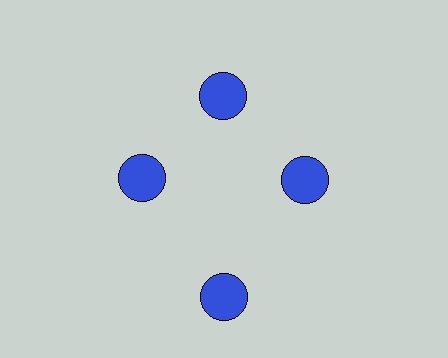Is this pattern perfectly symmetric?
No. The 4 blue circles are arranged in a ring, but one element near the 6 o'clock position is pushed outward from the center, breaking the 4-fold rotational symmetry.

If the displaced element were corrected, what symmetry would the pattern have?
It would have 4-fold rotational symmetry — the pattern would map onto itself every 90 degrees.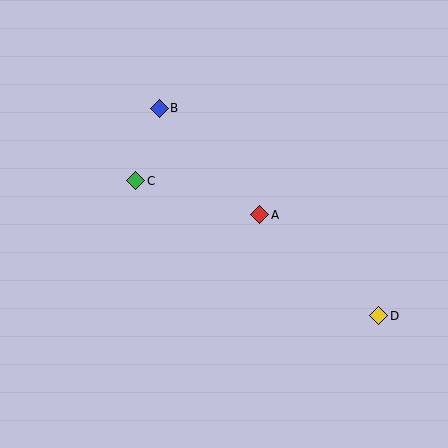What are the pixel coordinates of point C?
Point C is at (136, 181).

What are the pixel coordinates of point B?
Point B is at (159, 108).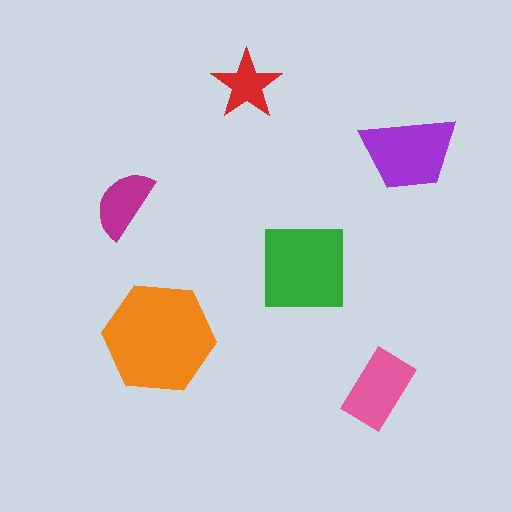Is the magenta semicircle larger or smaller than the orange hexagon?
Smaller.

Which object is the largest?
The orange hexagon.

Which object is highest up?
The red star is topmost.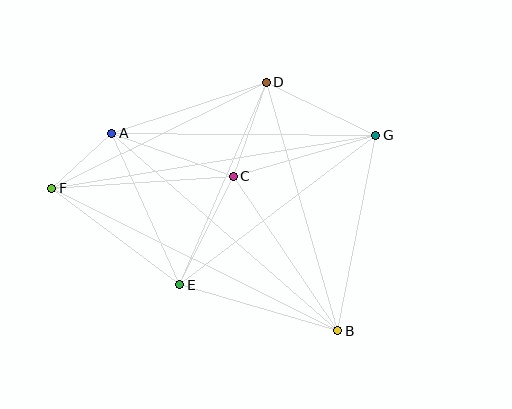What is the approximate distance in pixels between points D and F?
The distance between D and F is approximately 239 pixels.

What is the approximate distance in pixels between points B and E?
The distance between B and E is approximately 165 pixels.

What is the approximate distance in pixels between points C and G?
The distance between C and G is approximately 148 pixels.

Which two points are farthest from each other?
Points F and G are farthest from each other.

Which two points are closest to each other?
Points A and F are closest to each other.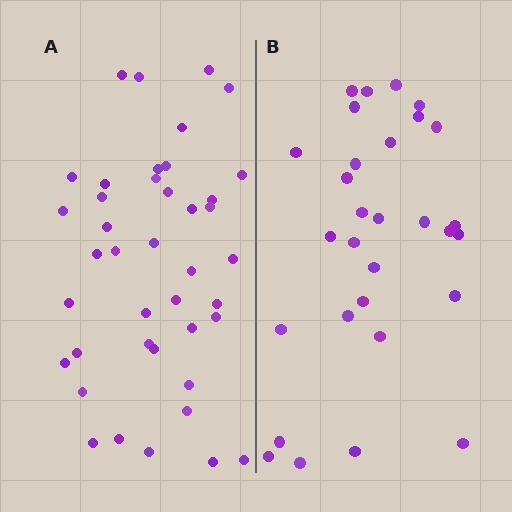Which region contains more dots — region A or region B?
Region A (the left region) has more dots.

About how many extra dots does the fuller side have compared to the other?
Region A has roughly 12 or so more dots than region B.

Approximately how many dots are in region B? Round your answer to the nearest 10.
About 30 dots.